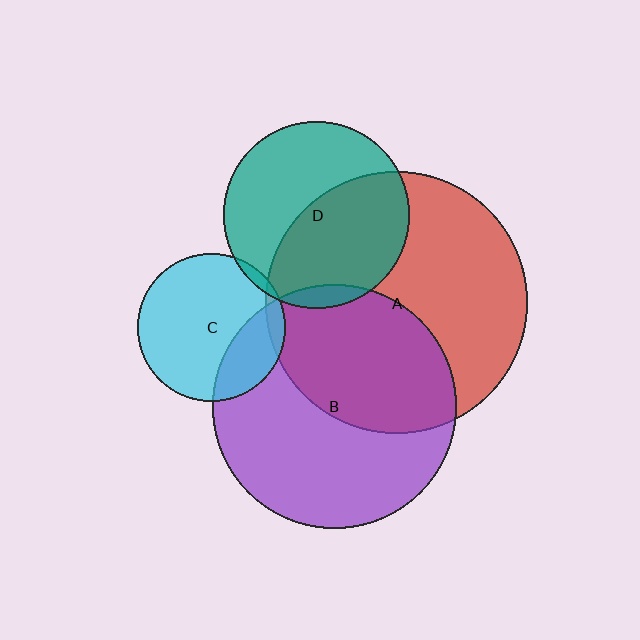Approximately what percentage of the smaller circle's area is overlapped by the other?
Approximately 5%.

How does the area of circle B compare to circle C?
Approximately 2.7 times.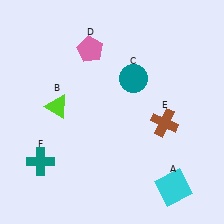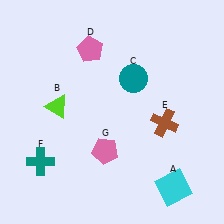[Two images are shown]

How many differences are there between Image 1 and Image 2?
There is 1 difference between the two images.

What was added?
A pink pentagon (G) was added in Image 2.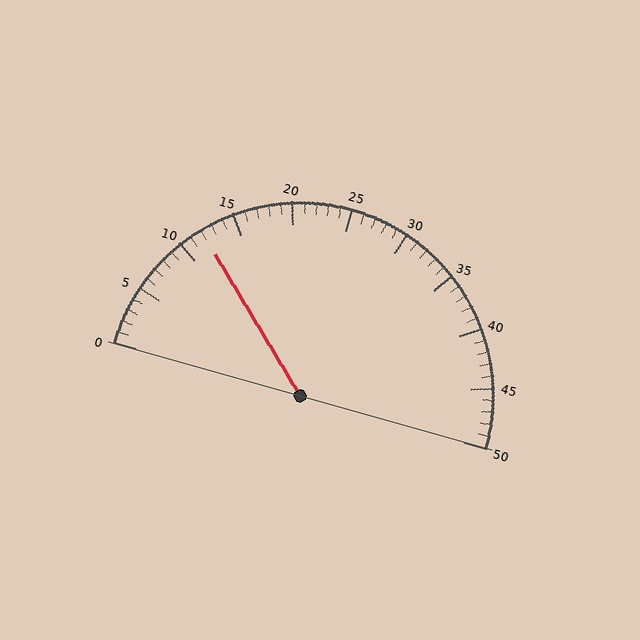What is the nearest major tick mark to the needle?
The nearest major tick mark is 10.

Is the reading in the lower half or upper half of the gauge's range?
The reading is in the lower half of the range (0 to 50).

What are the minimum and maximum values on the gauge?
The gauge ranges from 0 to 50.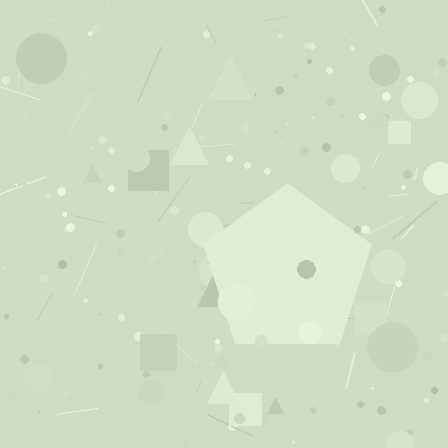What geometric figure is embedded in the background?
A pentagon is embedded in the background.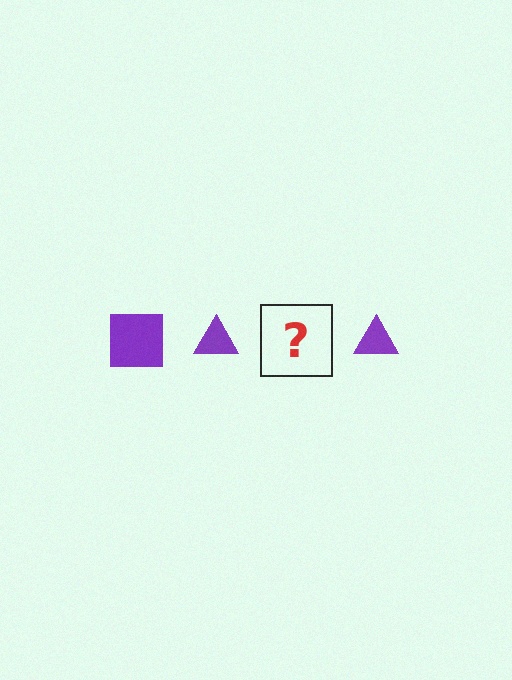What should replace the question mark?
The question mark should be replaced with a purple square.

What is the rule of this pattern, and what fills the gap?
The rule is that the pattern cycles through square, triangle shapes in purple. The gap should be filled with a purple square.